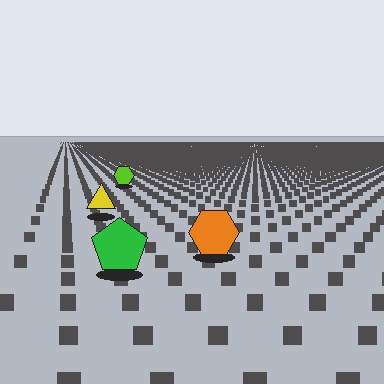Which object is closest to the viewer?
The green pentagon is closest. The texture marks near it are larger and more spread out.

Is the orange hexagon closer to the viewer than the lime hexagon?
Yes. The orange hexagon is closer — you can tell from the texture gradient: the ground texture is coarser near it.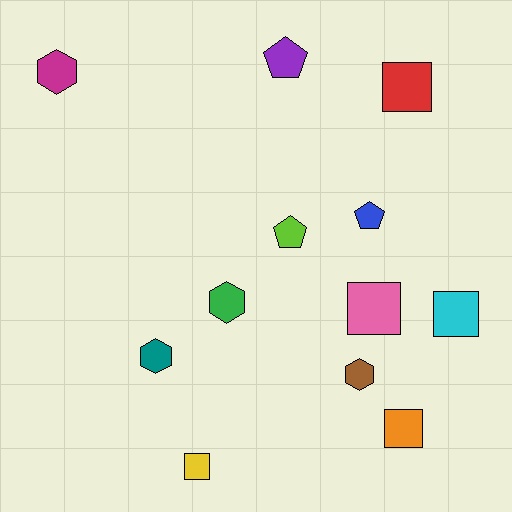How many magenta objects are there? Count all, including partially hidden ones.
There is 1 magenta object.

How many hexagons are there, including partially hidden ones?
There are 4 hexagons.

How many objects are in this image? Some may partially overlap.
There are 12 objects.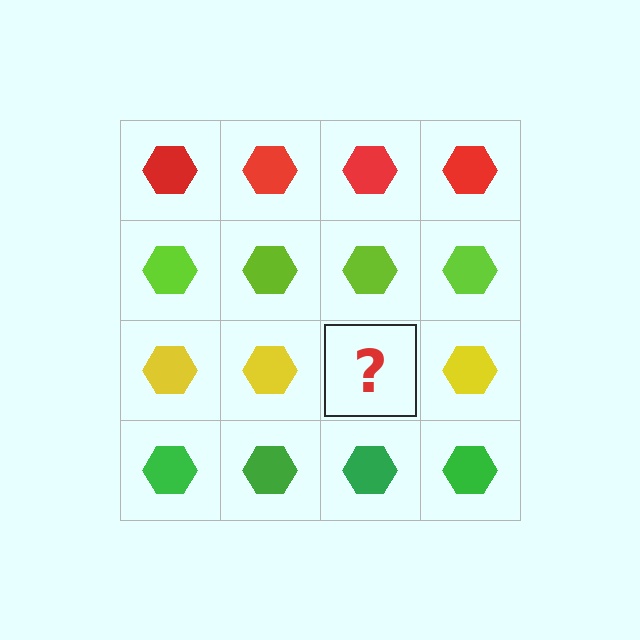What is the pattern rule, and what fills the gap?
The rule is that each row has a consistent color. The gap should be filled with a yellow hexagon.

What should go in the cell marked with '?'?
The missing cell should contain a yellow hexagon.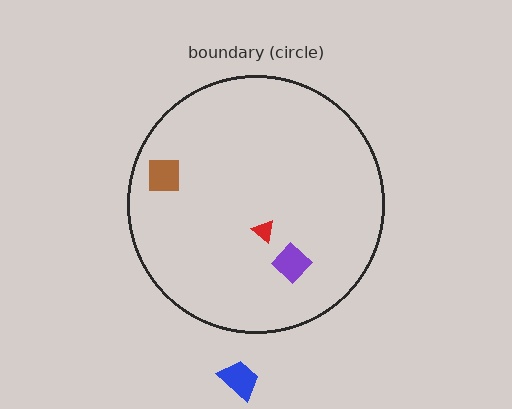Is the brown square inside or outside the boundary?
Inside.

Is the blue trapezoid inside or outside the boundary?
Outside.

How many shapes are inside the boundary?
3 inside, 1 outside.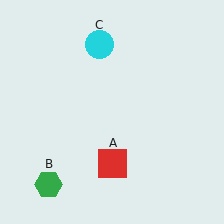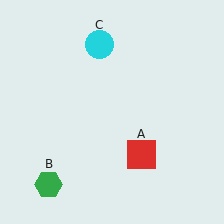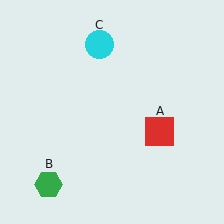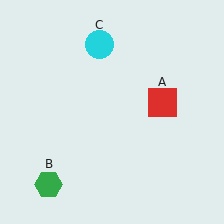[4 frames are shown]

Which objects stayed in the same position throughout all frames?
Green hexagon (object B) and cyan circle (object C) remained stationary.